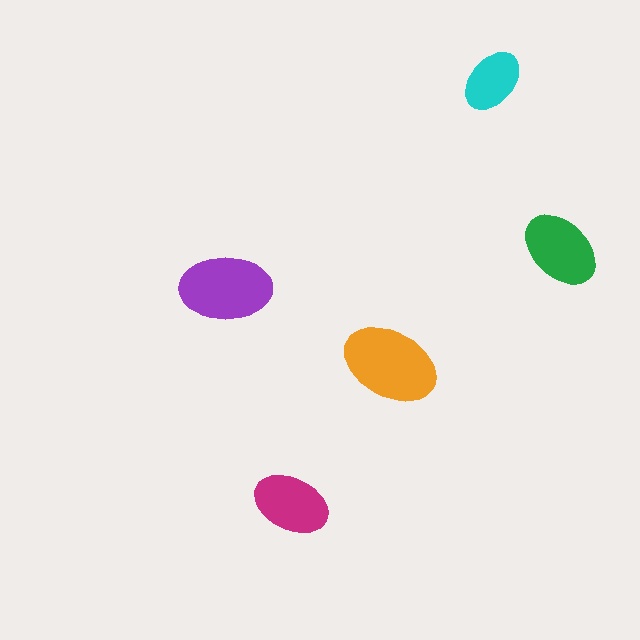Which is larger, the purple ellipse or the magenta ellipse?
The purple one.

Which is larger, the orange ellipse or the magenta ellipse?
The orange one.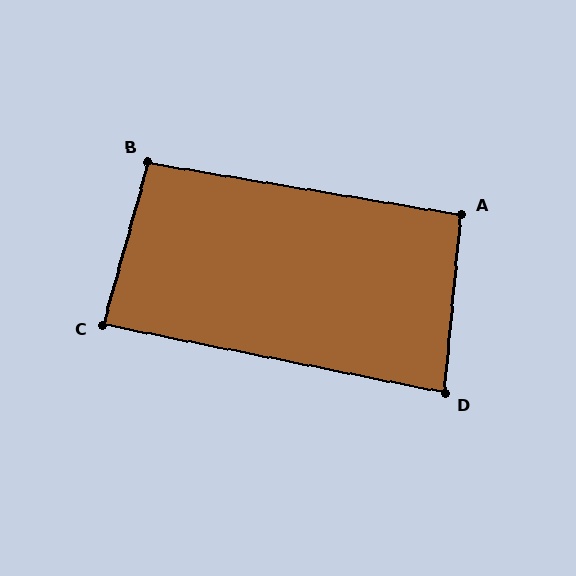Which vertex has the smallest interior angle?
D, at approximately 84 degrees.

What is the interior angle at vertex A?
Approximately 94 degrees (approximately right).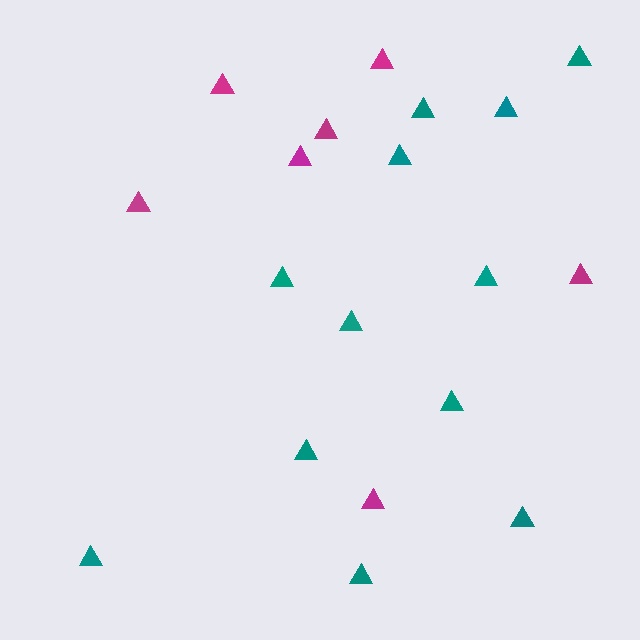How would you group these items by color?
There are 2 groups: one group of magenta triangles (7) and one group of teal triangles (12).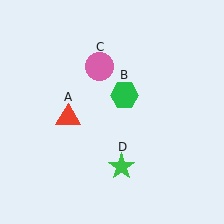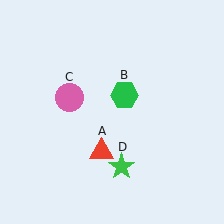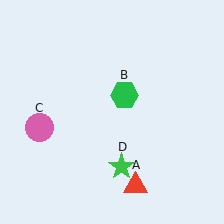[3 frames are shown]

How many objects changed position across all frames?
2 objects changed position: red triangle (object A), pink circle (object C).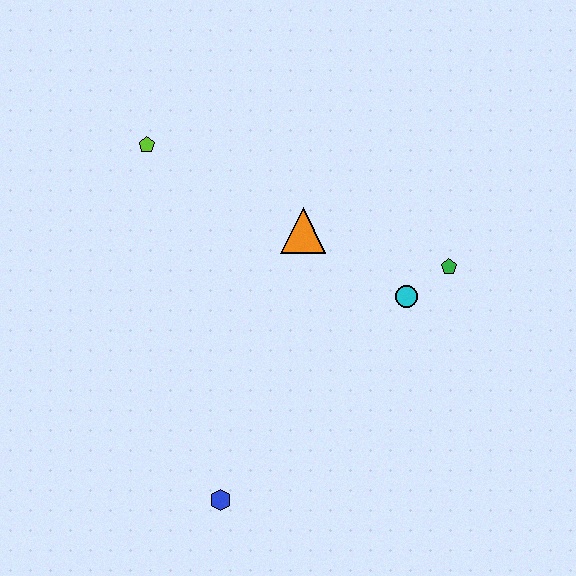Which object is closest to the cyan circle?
The green pentagon is closest to the cyan circle.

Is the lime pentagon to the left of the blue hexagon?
Yes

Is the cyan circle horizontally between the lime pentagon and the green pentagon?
Yes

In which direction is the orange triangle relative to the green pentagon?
The orange triangle is to the left of the green pentagon.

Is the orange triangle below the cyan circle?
No